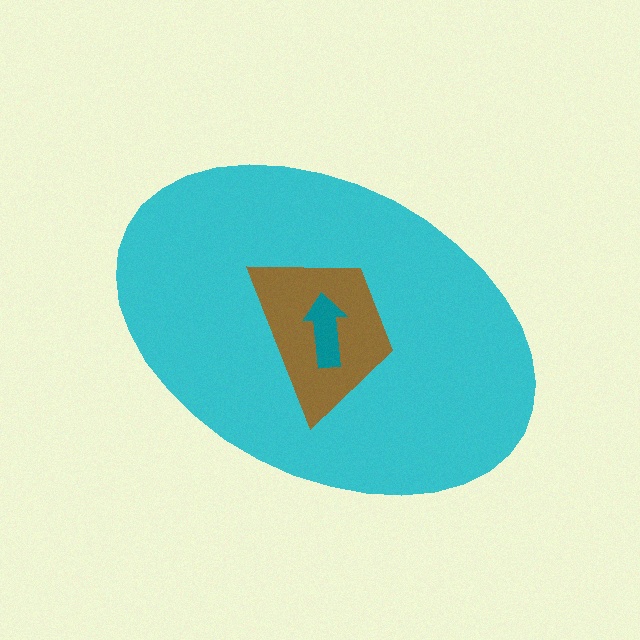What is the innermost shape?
The teal arrow.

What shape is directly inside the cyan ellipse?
The brown trapezoid.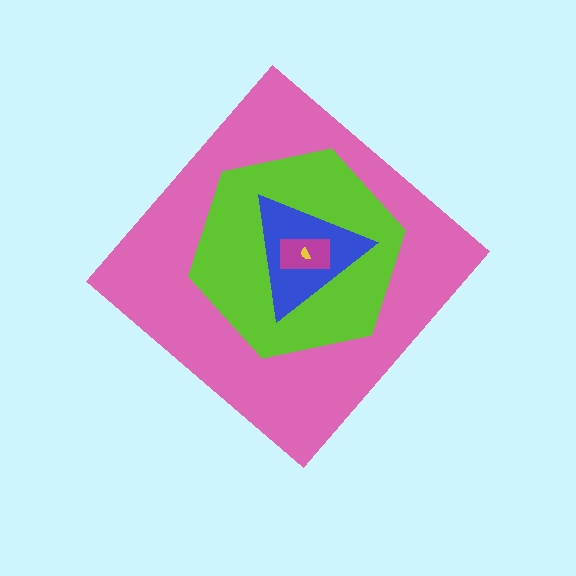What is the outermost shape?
The pink diamond.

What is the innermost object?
The yellow semicircle.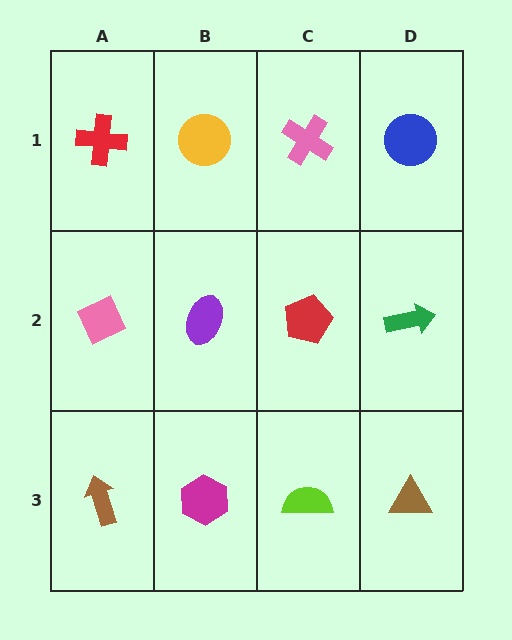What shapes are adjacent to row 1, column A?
A pink diamond (row 2, column A), a yellow circle (row 1, column B).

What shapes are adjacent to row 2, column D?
A blue circle (row 1, column D), a brown triangle (row 3, column D), a red pentagon (row 2, column C).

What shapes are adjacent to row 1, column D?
A green arrow (row 2, column D), a pink cross (row 1, column C).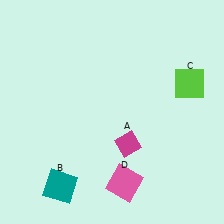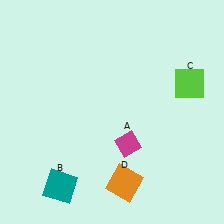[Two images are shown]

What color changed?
The square (D) changed from pink in Image 1 to orange in Image 2.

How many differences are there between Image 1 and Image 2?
There is 1 difference between the two images.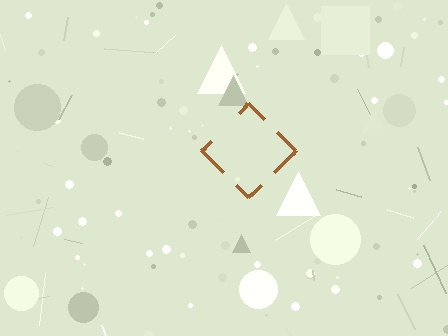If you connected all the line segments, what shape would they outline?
They would outline a diamond.